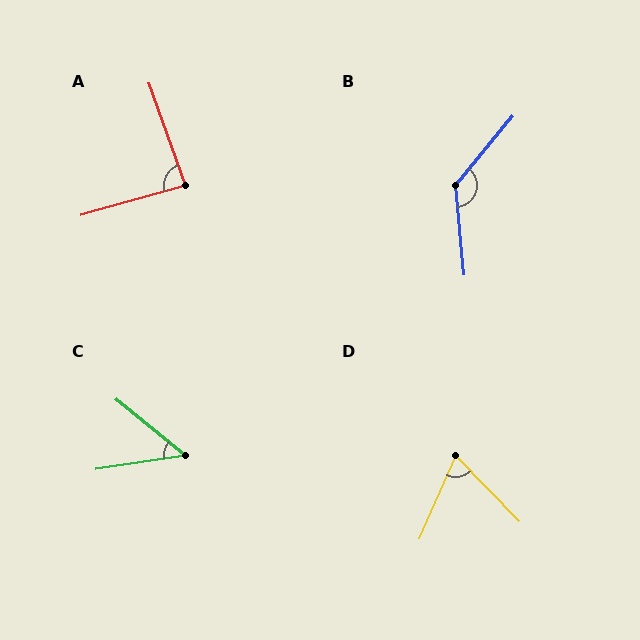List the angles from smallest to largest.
C (47°), D (68°), A (86°), B (135°).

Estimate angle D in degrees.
Approximately 68 degrees.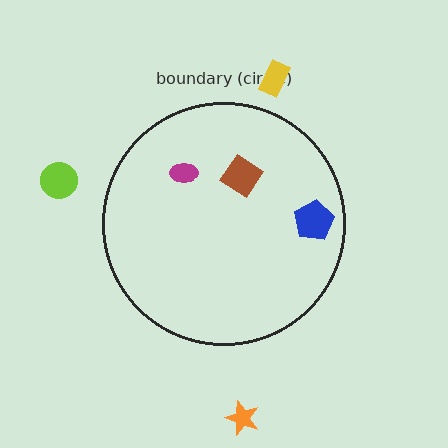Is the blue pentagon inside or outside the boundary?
Inside.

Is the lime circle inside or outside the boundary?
Outside.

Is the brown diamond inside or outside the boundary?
Inside.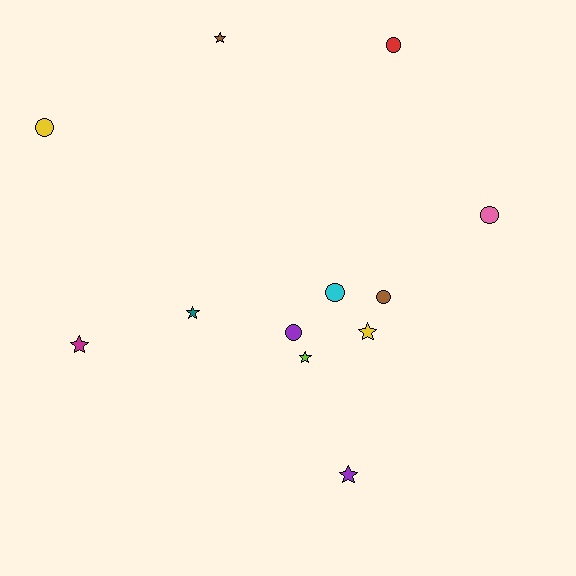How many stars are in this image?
There are 6 stars.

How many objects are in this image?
There are 12 objects.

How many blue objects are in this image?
There are no blue objects.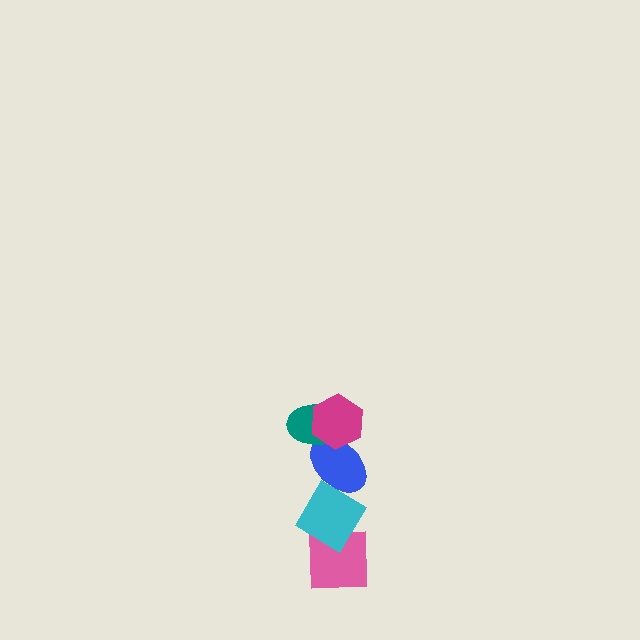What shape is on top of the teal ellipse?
The magenta hexagon is on top of the teal ellipse.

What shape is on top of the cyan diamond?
The blue ellipse is on top of the cyan diamond.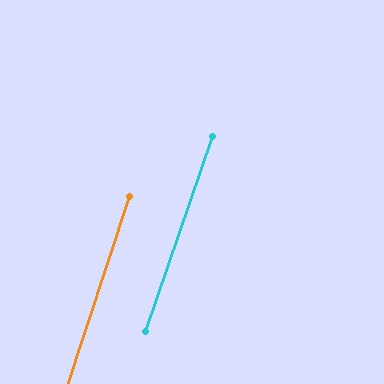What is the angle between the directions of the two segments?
Approximately 1 degree.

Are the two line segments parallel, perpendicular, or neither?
Parallel — their directions differ by only 0.9°.